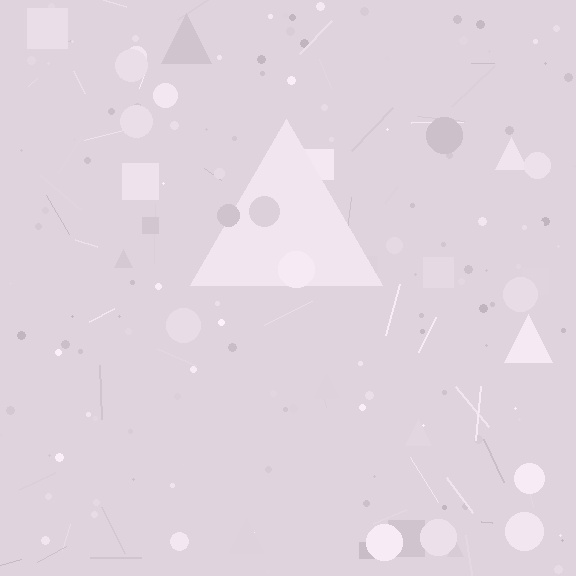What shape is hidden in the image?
A triangle is hidden in the image.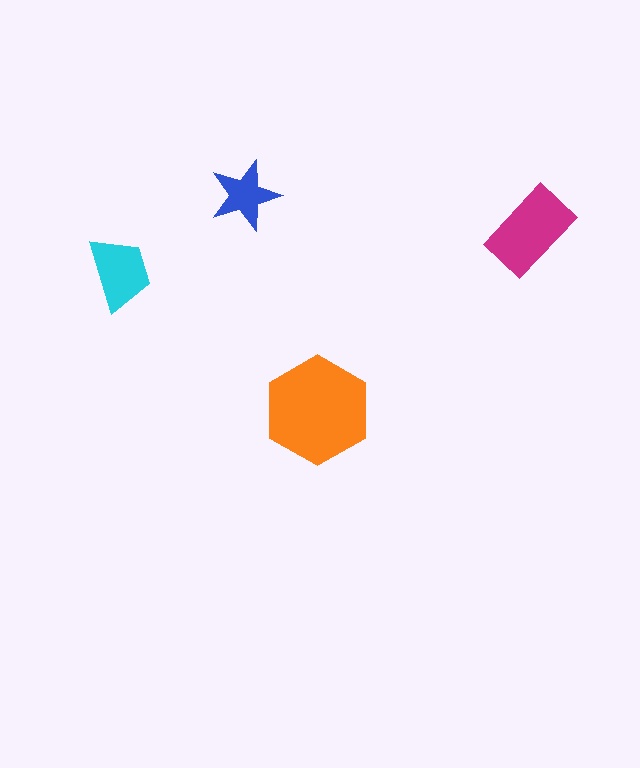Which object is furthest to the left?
The cyan trapezoid is leftmost.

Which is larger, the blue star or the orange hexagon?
The orange hexagon.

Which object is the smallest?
The blue star.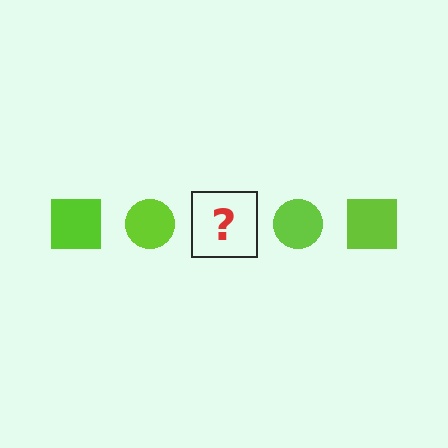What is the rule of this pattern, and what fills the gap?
The rule is that the pattern cycles through square, circle shapes in lime. The gap should be filled with a lime square.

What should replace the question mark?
The question mark should be replaced with a lime square.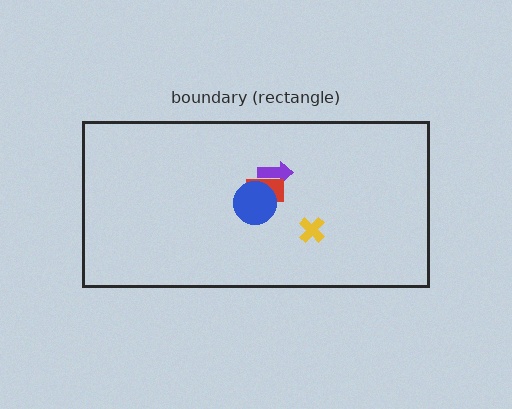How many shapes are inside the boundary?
4 inside, 0 outside.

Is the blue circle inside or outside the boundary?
Inside.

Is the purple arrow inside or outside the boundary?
Inside.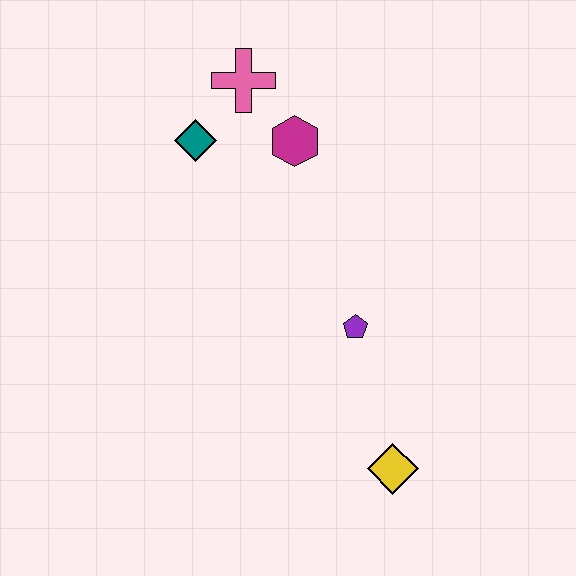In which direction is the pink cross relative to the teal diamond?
The pink cross is above the teal diamond.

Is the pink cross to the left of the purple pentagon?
Yes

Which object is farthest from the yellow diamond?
The pink cross is farthest from the yellow diamond.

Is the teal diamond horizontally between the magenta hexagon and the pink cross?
No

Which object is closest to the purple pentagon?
The yellow diamond is closest to the purple pentagon.